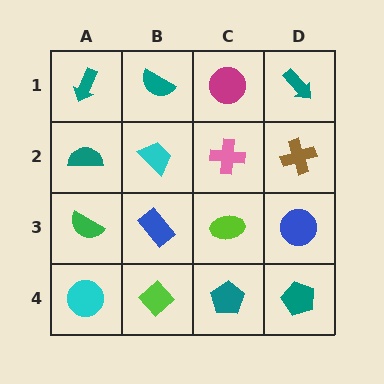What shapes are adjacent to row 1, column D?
A brown cross (row 2, column D), a magenta circle (row 1, column C).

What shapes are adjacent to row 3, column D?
A brown cross (row 2, column D), a teal pentagon (row 4, column D), a lime ellipse (row 3, column C).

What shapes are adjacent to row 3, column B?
A cyan trapezoid (row 2, column B), a lime diamond (row 4, column B), a green semicircle (row 3, column A), a lime ellipse (row 3, column C).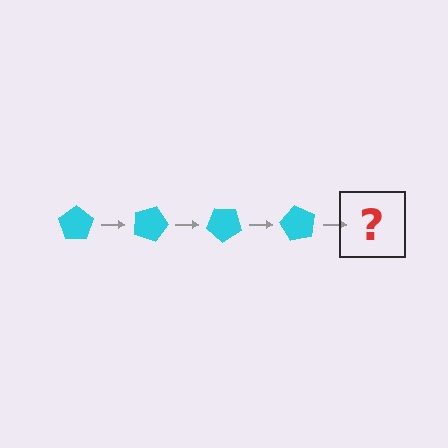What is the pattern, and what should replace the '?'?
The pattern is that the pentagon rotates 20 degrees each step. The '?' should be a cyan pentagon rotated 80 degrees.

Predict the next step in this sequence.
The next step is a cyan pentagon rotated 80 degrees.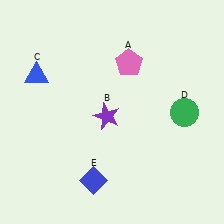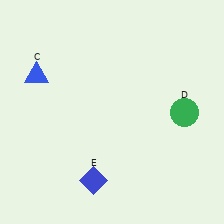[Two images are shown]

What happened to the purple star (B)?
The purple star (B) was removed in Image 2. It was in the bottom-left area of Image 1.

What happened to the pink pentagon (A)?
The pink pentagon (A) was removed in Image 2. It was in the top-right area of Image 1.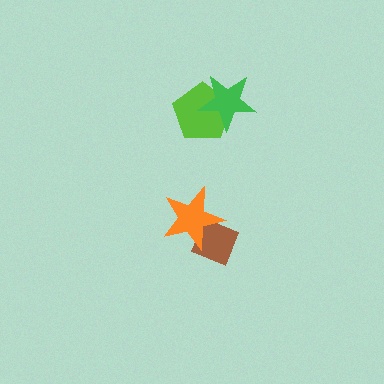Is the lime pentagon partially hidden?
Yes, it is partially covered by another shape.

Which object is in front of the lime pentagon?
The green star is in front of the lime pentagon.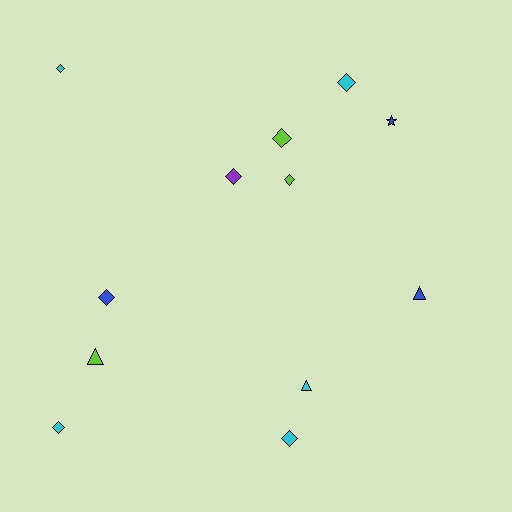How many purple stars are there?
There are no purple stars.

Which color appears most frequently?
Cyan, with 5 objects.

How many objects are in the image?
There are 12 objects.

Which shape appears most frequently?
Diamond, with 8 objects.